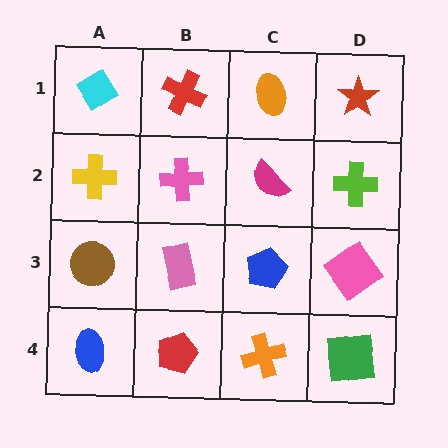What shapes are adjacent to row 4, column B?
A pink rectangle (row 3, column B), a blue ellipse (row 4, column A), an orange cross (row 4, column C).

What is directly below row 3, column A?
A blue ellipse.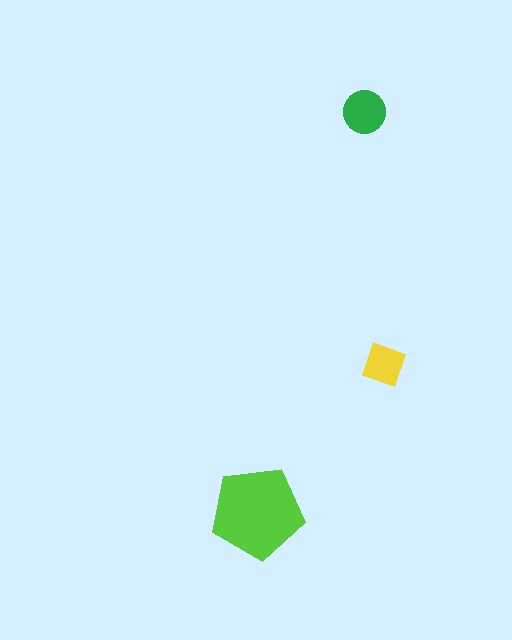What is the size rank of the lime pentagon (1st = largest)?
1st.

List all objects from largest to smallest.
The lime pentagon, the green circle, the yellow diamond.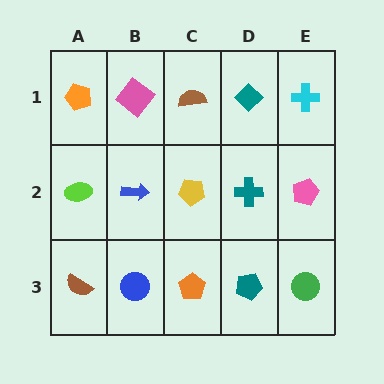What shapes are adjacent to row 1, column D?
A teal cross (row 2, column D), a brown semicircle (row 1, column C), a cyan cross (row 1, column E).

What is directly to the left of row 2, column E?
A teal cross.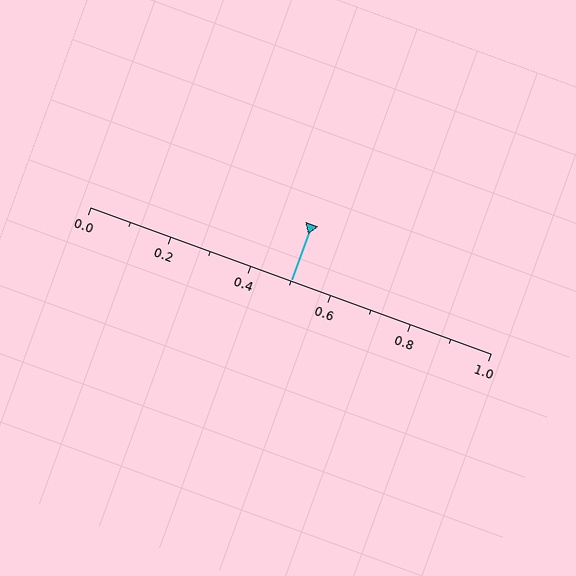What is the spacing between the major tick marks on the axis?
The major ticks are spaced 0.2 apart.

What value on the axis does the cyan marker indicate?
The marker indicates approximately 0.5.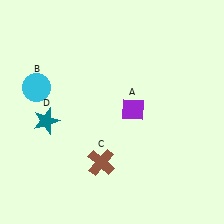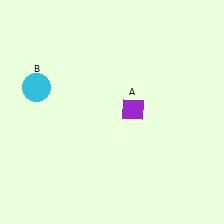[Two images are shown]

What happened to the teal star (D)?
The teal star (D) was removed in Image 2. It was in the bottom-left area of Image 1.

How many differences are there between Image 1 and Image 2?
There are 2 differences between the two images.